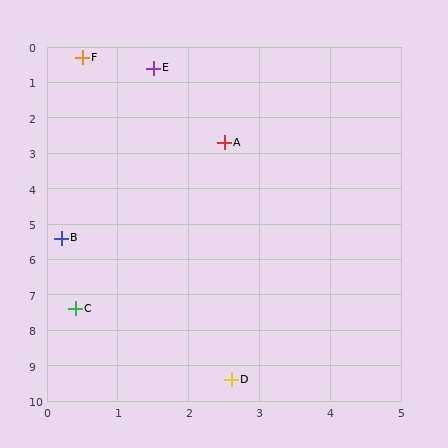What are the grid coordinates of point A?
Point A is at approximately (2.5, 2.7).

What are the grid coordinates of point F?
Point F is at approximately (0.5, 0.3).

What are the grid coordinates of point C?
Point C is at approximately (0.4, 7.4).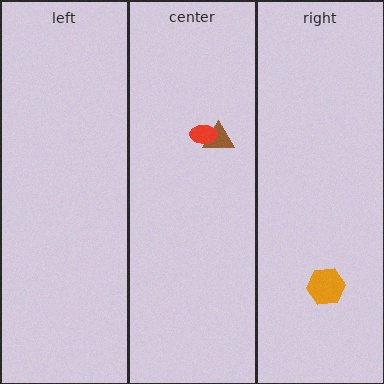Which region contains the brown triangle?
The center region.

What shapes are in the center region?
The brown triangle, the red ellipse.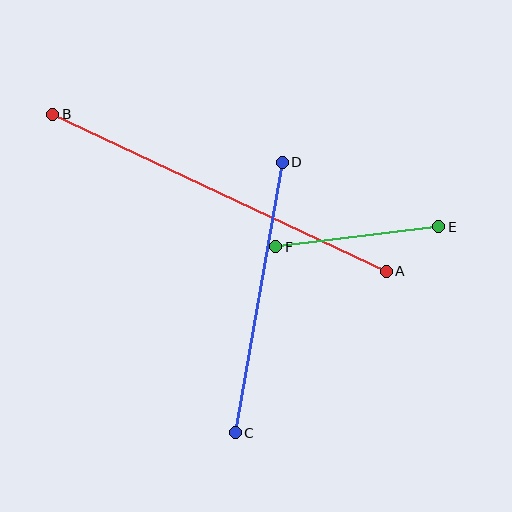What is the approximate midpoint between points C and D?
The midpoint is at approximately (259, 297) pixels.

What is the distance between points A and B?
The distance is approximately 369 pixels.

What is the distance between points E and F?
The distance is approximately 164 pixels.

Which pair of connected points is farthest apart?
Points A and B are farthest apart.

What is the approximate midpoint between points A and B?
The midpoint is at approximately (219, 193) pixels.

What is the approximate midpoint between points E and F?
The midpoint is at approximately (357, 237) pixels.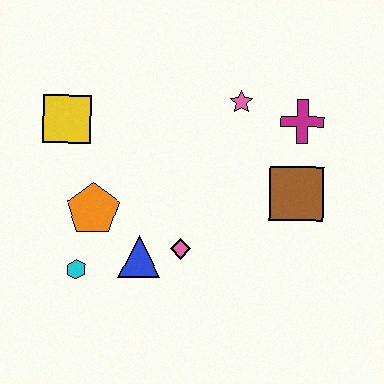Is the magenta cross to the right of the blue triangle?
Yes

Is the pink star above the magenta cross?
Yes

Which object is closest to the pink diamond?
The blue triangle is closest to the pink diamond.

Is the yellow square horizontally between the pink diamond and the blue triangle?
No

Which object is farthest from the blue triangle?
The magenta cross is farthest from the blue triangle.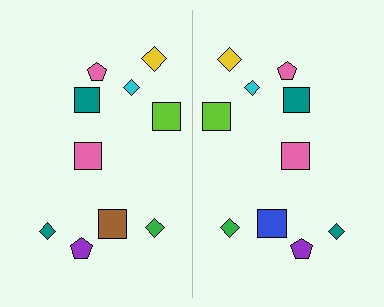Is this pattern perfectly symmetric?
No, the pattern is not perfectly symmetric. The blue square on the right side breaks the symmetry — its mirror counterpart is brown.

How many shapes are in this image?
There are 20 shapes in this image.